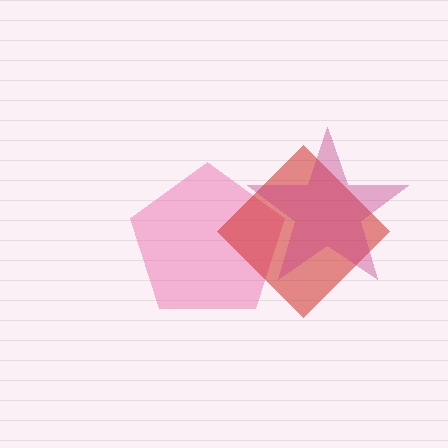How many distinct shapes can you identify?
There are 3 distinct shapes: a pink pentagon, a red diamond, a magenta star.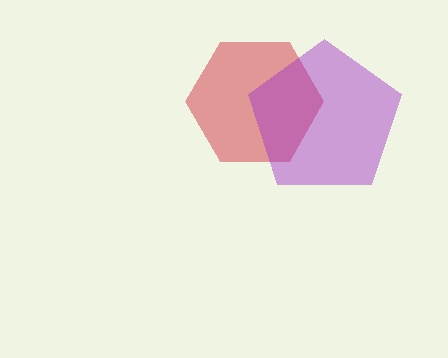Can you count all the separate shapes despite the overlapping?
Yes, there are 2 separate shapes.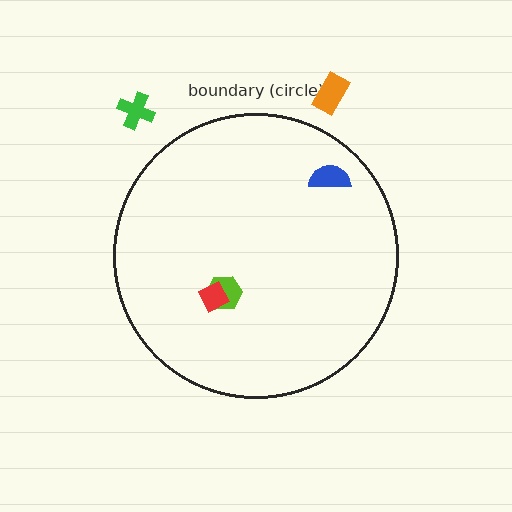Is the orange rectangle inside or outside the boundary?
Outside.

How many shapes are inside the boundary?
3 inside, 2 outside.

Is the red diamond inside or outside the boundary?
Inside.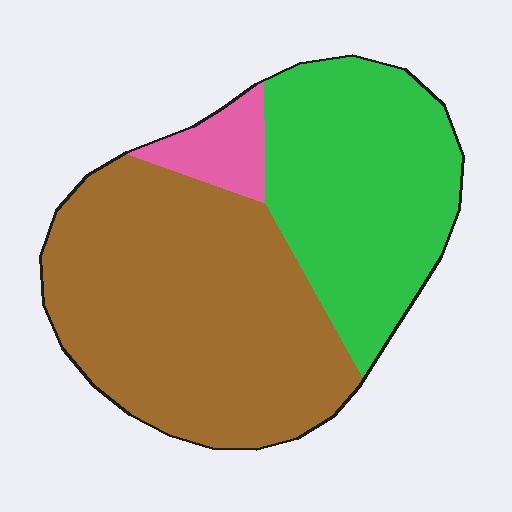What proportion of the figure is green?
Green covers around 40% of the figure.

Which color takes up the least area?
Pink, at roughly 5%.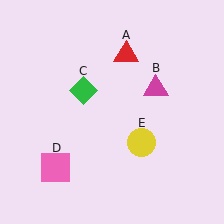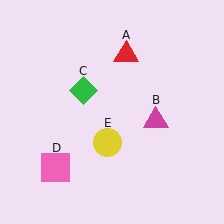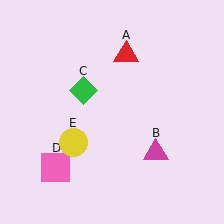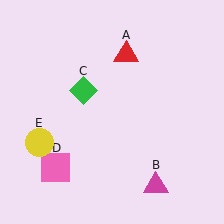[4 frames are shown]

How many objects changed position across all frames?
2 objects changed position: magenta triangle (object B), yellow circle (object E).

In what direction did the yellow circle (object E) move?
The yellow circle (object E) moved left.